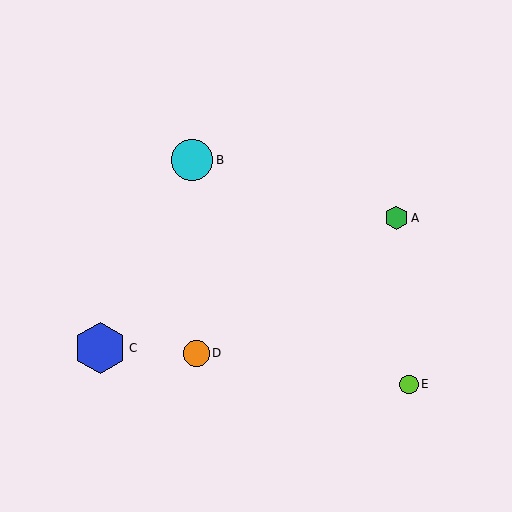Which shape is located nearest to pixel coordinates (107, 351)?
The blue hexagon (labeled C) at (100, 348) is nearest to that location.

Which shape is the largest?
The blue hexagon (labeled C) is the largest.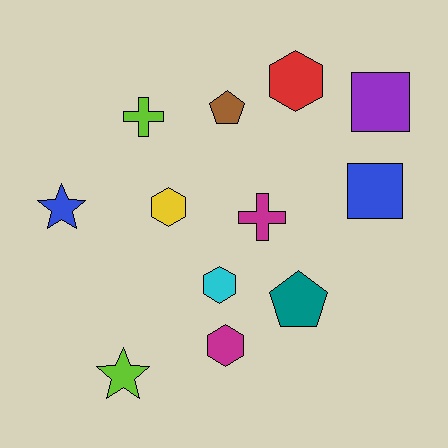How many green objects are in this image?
There are no green objects.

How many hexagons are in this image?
There are 4 hexagons.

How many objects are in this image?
There are 12 objects.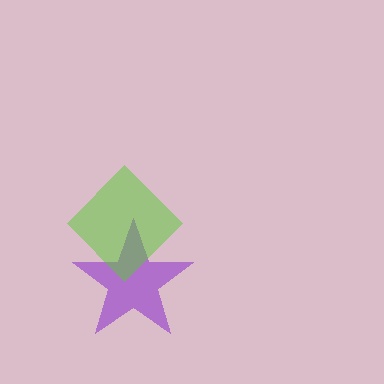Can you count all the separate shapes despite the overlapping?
Yes, there are 2 separate shapes.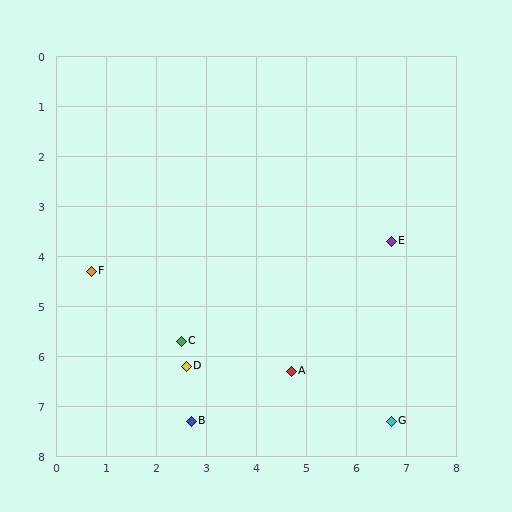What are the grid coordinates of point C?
Point C is at approximately (2.5, 5.7).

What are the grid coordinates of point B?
Point B is at approximately (2.7, 7.3).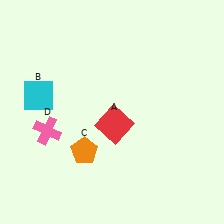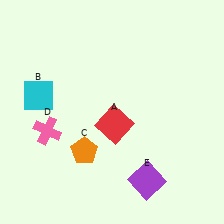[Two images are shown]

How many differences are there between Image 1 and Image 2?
There is 1 difference between the two images.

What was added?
A purple square (E) was added in Image 2.